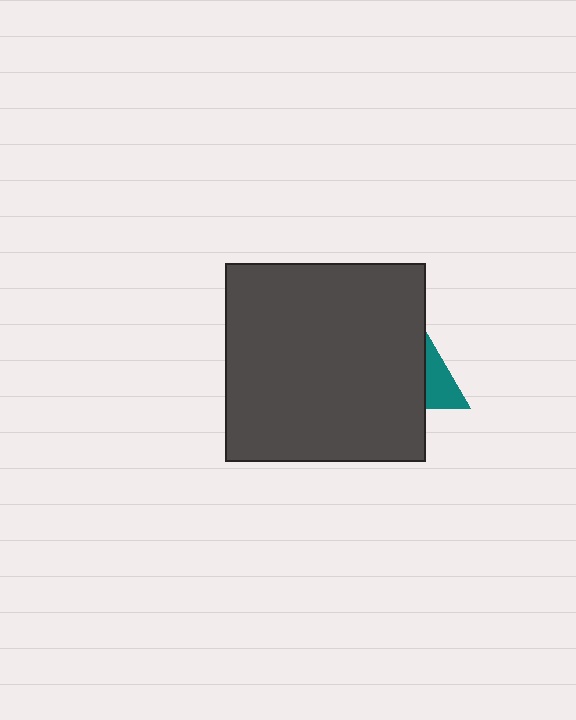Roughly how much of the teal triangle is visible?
A small part of it is visible (roughly 35%).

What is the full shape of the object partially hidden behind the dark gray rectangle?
The partially hidden object is a teal triangle.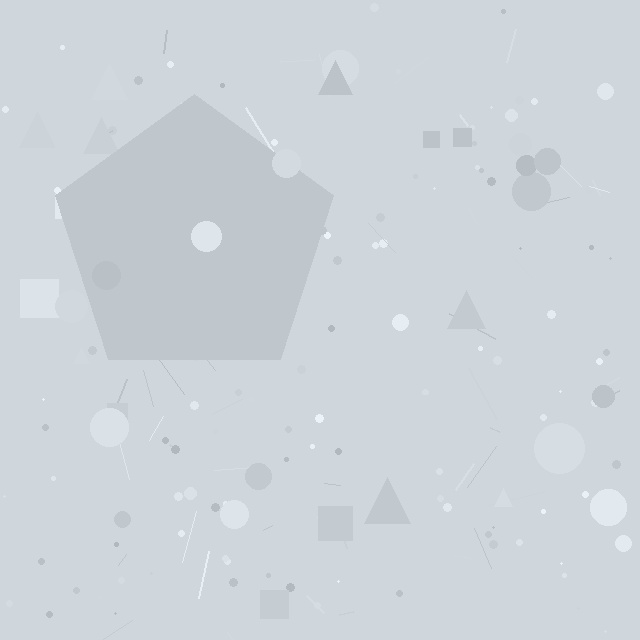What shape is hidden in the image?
A pentagon is hidden in the image.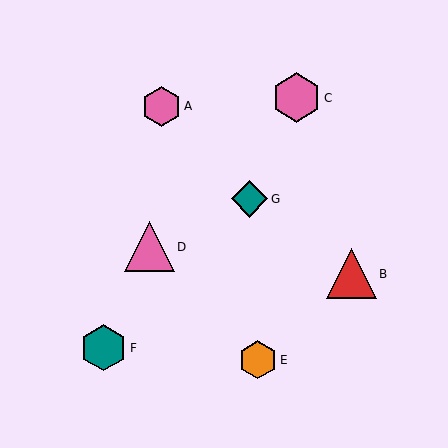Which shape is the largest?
The red triangle (labeled B) is the largest.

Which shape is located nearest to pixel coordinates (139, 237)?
The pink triangle (labeled D) at (150, 247) is nearest to that location.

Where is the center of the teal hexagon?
The center of the teal hexagon is at (104, 348).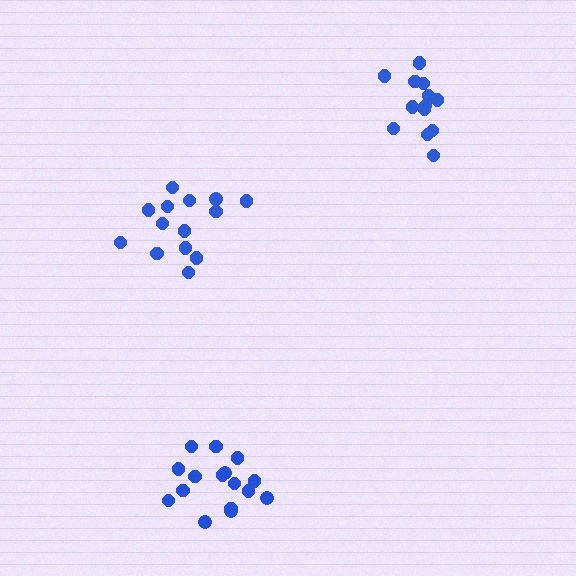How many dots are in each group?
Group 1: 14 dots, Group 2: 16 dots, Group 3: 13 dots (43 total).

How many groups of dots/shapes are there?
There are 3 groups.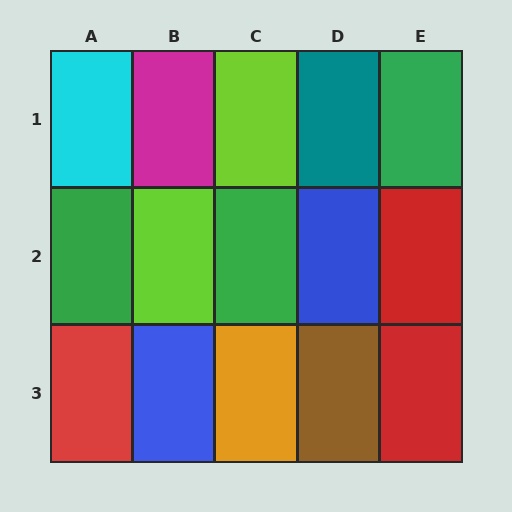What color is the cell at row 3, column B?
Blue.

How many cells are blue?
2 cells are blue.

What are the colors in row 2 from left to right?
Green, lime, green, blue, red.